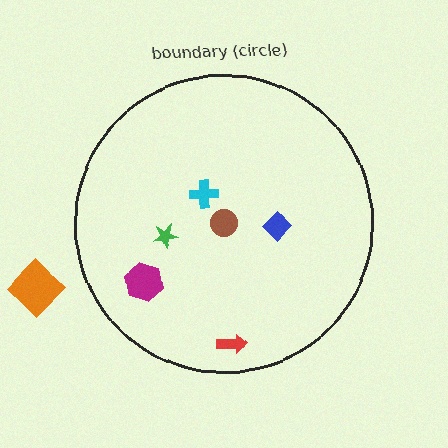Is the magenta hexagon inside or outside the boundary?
Inside.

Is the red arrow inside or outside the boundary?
Inside.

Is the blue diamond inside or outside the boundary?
Inside.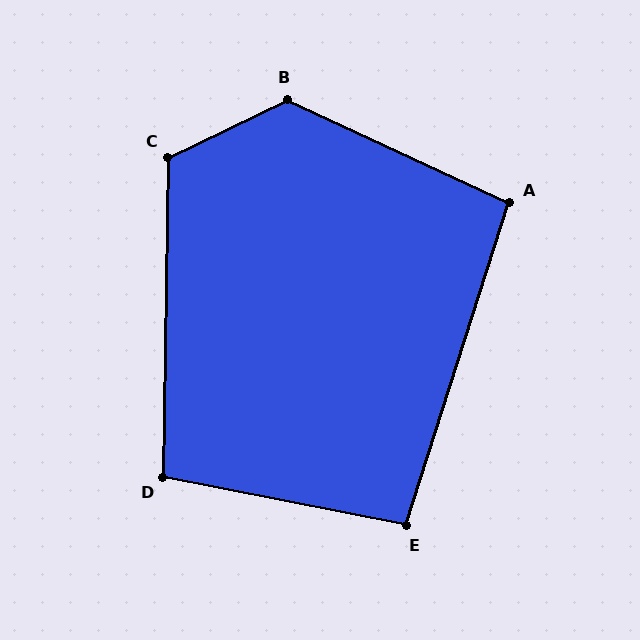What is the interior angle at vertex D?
Approximately 100 degrees (obtuse).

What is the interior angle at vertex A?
Approximately 97 degrees (obtuse).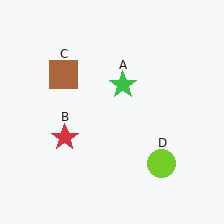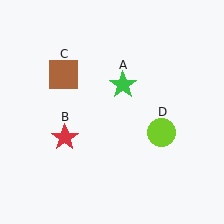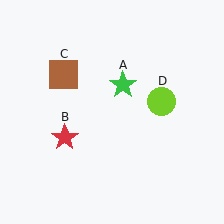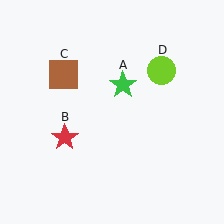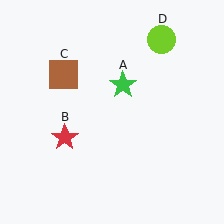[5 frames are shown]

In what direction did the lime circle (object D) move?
The lime circle (object D) moved up.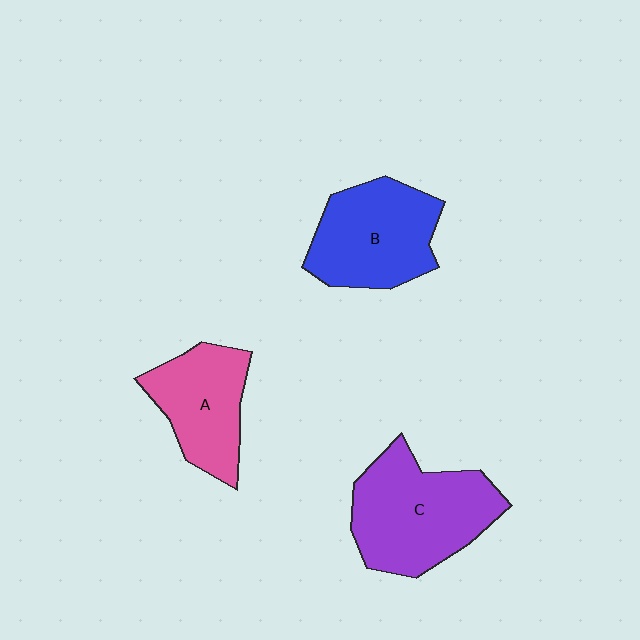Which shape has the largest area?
Shape C (purple).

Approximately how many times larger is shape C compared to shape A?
Approximately 1.4 times.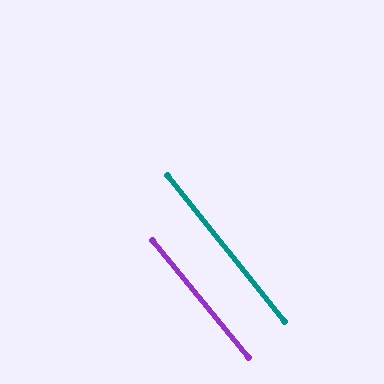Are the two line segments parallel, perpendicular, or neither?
Parallel — their directions differ by only 0.3°.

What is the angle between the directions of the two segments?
Approximately 0 degrees.